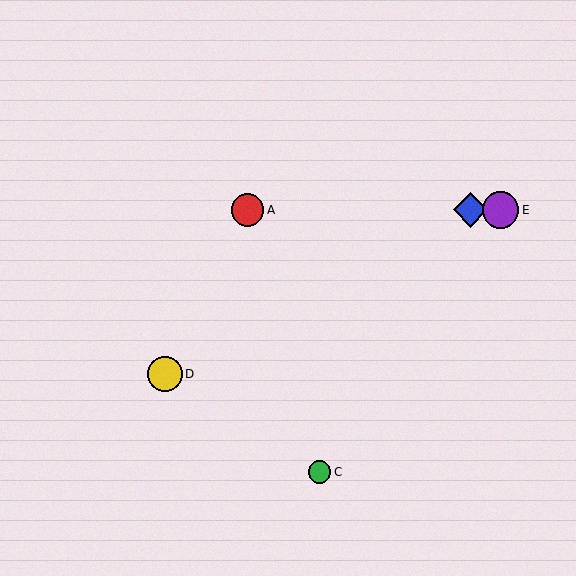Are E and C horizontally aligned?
No, E is at y≈210 and C is at y≈472.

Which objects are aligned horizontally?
Objects A, B, E are aligned horizontally.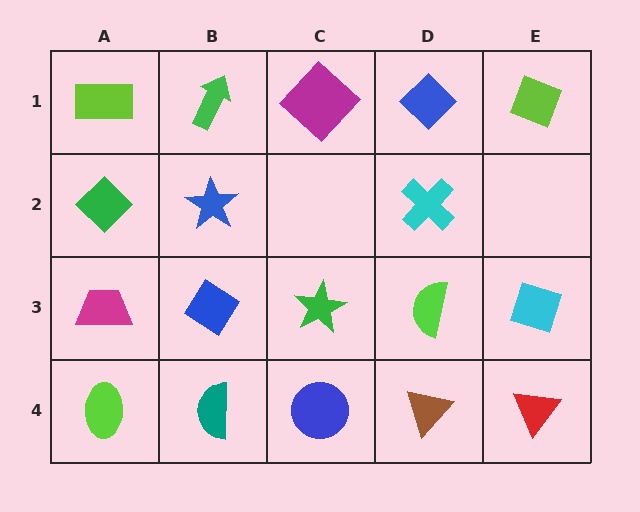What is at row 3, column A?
A magenta trapezoid.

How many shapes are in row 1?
5 shapes.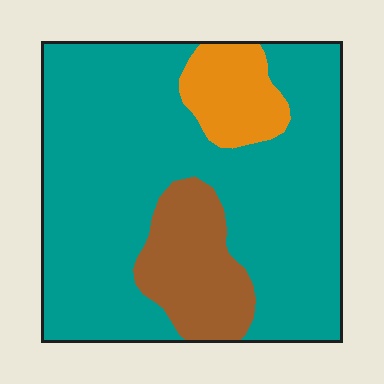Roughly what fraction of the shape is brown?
Brown takes up about one sixth (1/6) of the shape.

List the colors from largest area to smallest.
From largest to smallest: teal, brown, orange.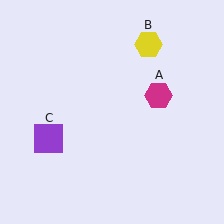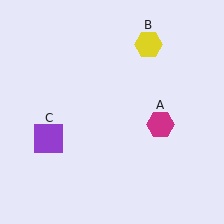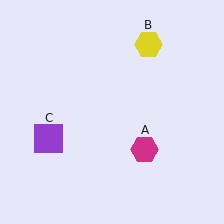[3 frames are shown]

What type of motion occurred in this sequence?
The magenta hexagon (object A) rotated clockwise around the center of the scene.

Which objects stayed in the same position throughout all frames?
Yellow hexagon (object B) and purple square (object C) remained stationary.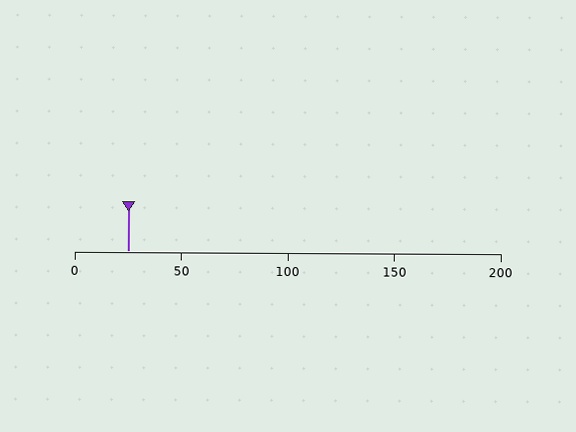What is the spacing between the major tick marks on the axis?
The major ticks are spaced 50 apart.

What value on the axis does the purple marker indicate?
The marker indicates approximately 25.